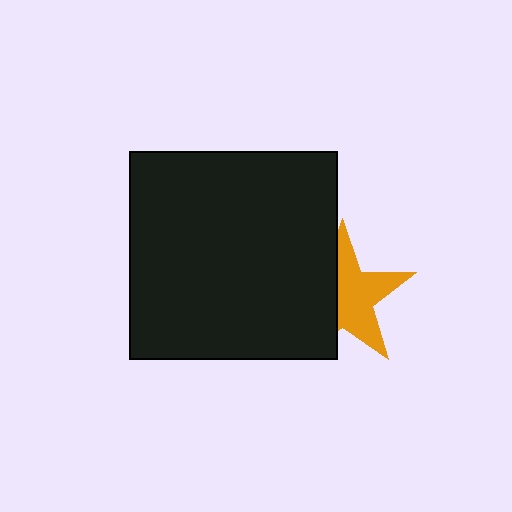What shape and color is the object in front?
The object in front is a black square.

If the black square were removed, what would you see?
You would see the complete orange star.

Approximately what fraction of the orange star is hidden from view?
Roughly 42% of the orange star is hidden behind the black square.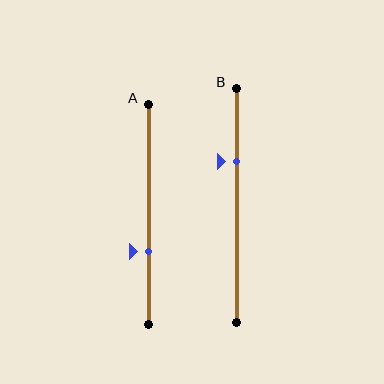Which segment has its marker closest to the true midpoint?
Segment A has its marker closest to the true midpoint.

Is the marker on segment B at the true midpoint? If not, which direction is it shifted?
No, the marker on segment B is shifted upward by about 19% of the segment length.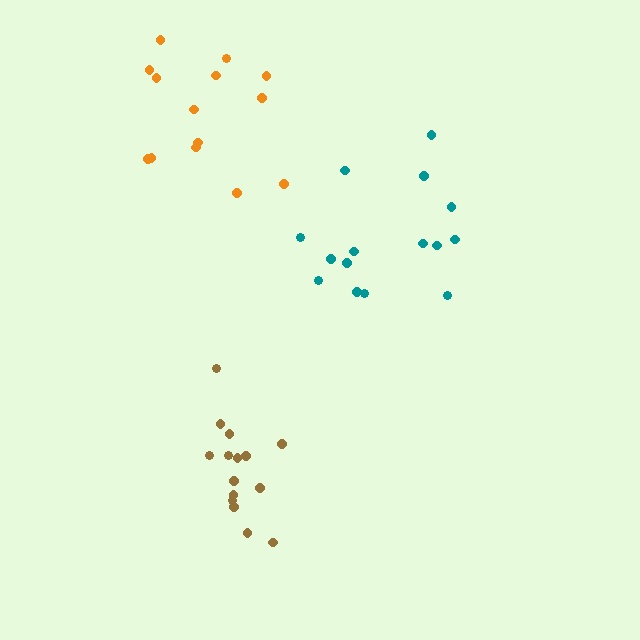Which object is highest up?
The orange cluster is topmost.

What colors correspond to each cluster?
The clusters are colored: teal, brown, orange.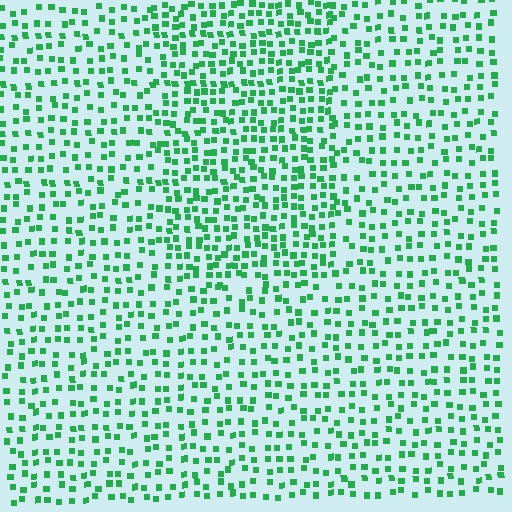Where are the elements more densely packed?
The elements are more densely packed inside the rectangle boundary.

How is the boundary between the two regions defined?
The boundary is defined by a change in element density (approximately 1.6x ratio). All elements are the same color, size, and shape.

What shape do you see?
I see a rectangle.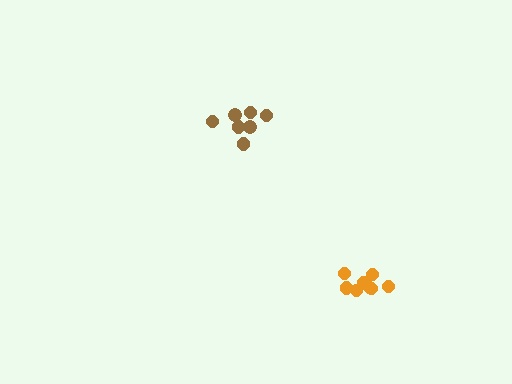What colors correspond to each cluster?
The clusters are colored: brown, orange.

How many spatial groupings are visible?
There are 2 spatial groupings.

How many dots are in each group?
Group 1: 7 dots, Group 2: 9 dots (16 total).